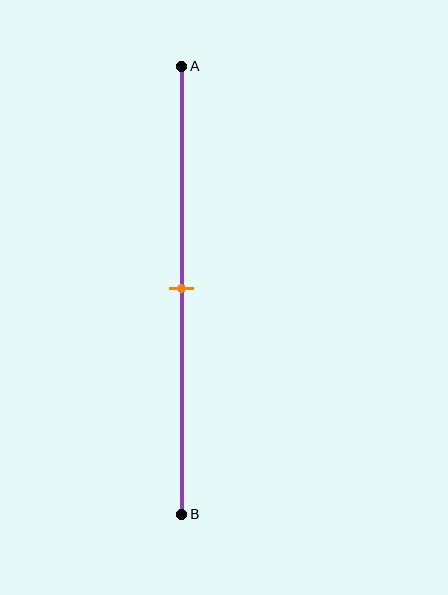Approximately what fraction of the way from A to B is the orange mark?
The orange mark is approximately 50% of the way from A to B.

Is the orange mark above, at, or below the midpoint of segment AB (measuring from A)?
The orange mark is approximately at the midpoint of segment AB.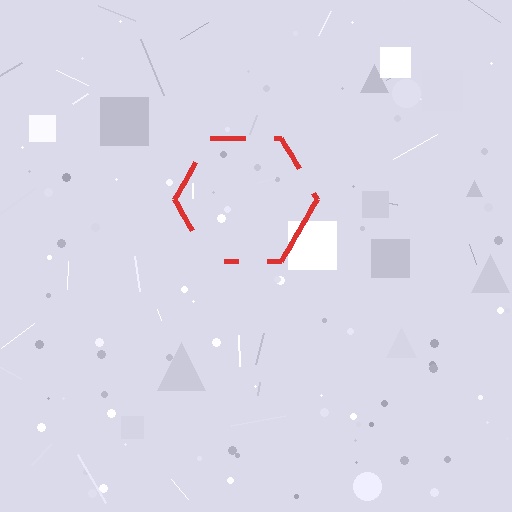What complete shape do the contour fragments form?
The contour fragments form a hexagon.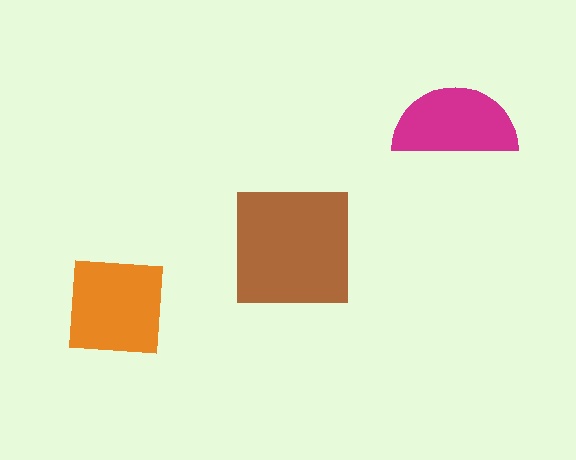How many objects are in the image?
There are 3 objects in the image.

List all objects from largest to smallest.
The brown square, the orange square, the magenta semicircle.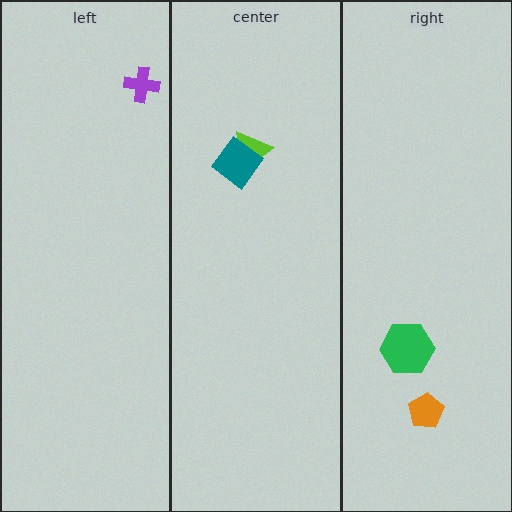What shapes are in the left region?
The purple cross.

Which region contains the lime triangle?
The center region.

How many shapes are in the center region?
2.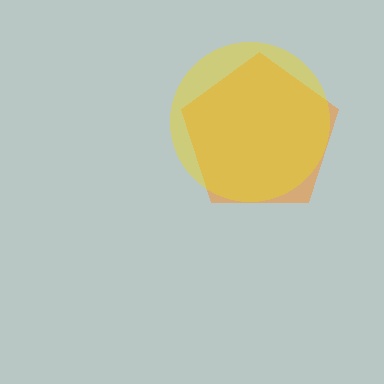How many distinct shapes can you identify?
There are 2 distinct shapes: an orange pentagon, a yellow circle.